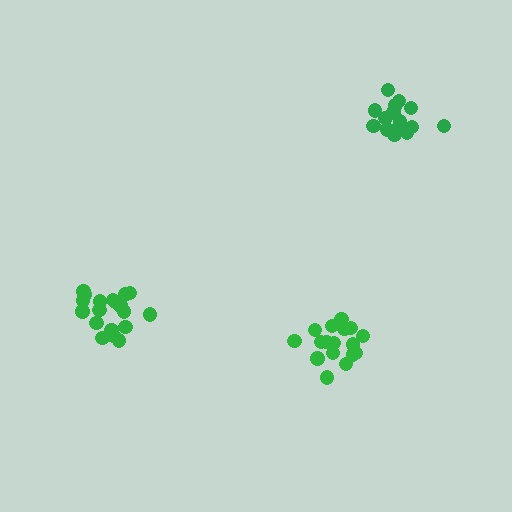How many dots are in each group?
Group 1: 15 dots, Group 2: 17 dots, Group 3: 19 dots (51 total).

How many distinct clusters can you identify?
There are 3 distinct clusters.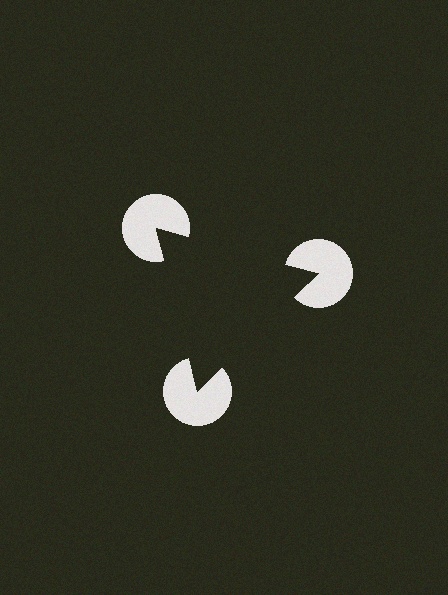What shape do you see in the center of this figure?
An illusory triangle — its edges are inferred from the aligned wedge cuts in the pac-man discs, not physically drawn.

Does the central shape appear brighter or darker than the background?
It typically appears slightly darker than the background, even though no actual brightness change is drawn.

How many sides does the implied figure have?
3 sides.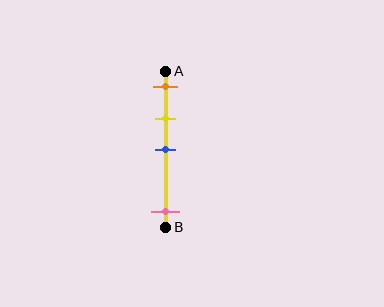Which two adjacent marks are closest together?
The orange and yellow marks are the closest adjacent pair.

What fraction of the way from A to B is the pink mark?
The pink mark is approximately 90% (0.9) of the way from A to B.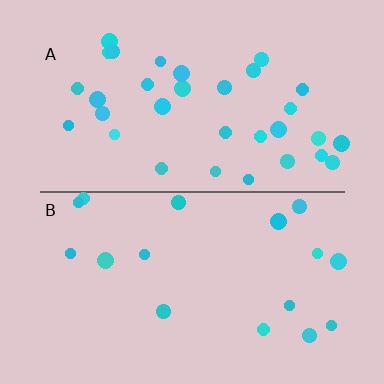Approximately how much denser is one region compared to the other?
Approximately 2.0× — region A over region B.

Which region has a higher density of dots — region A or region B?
A (the top).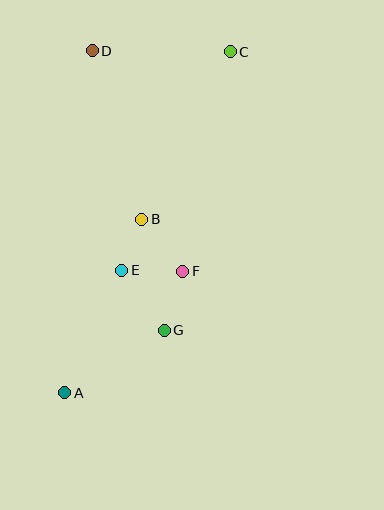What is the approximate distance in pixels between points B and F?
The distance between B and F is approximately 67 pixels.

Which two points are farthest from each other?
Points A and C are farthest from each other.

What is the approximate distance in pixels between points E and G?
The distance between E and G is approximately 74 pixels.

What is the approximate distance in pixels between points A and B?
The distance between A and B is approximately 190 pixels.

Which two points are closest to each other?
Points B and E are closest to each other.